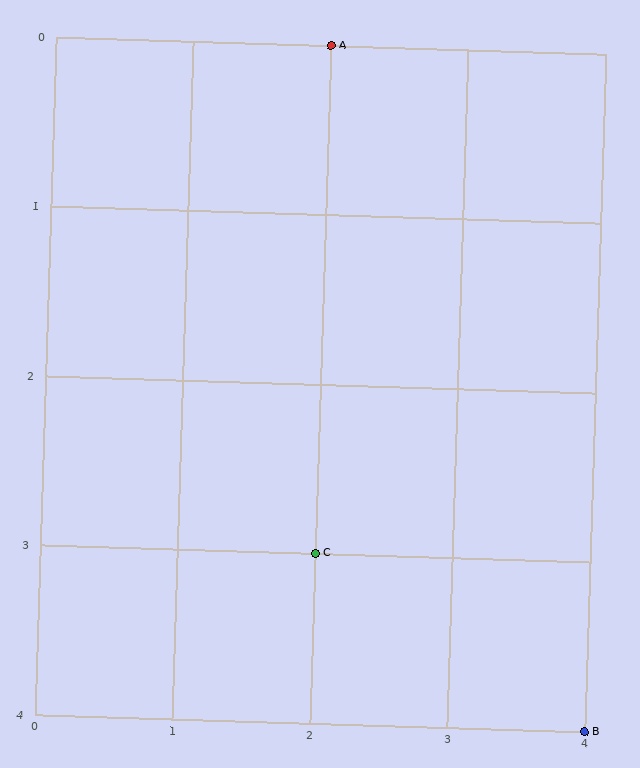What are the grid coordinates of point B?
Point B is at grid coordinates (4, 4).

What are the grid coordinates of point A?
Point A is at grid coordinates (2, 0).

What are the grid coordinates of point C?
Point C is at grid coordinates (2, 3).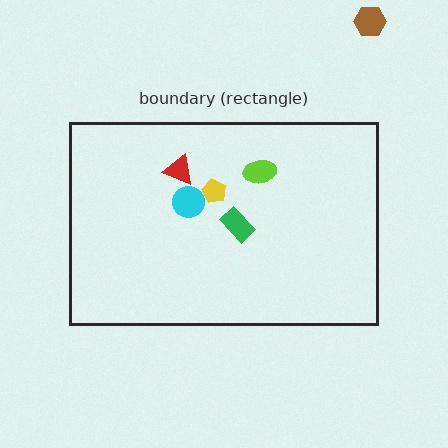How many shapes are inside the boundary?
5 inside, 1 outside.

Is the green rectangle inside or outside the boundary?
Inside.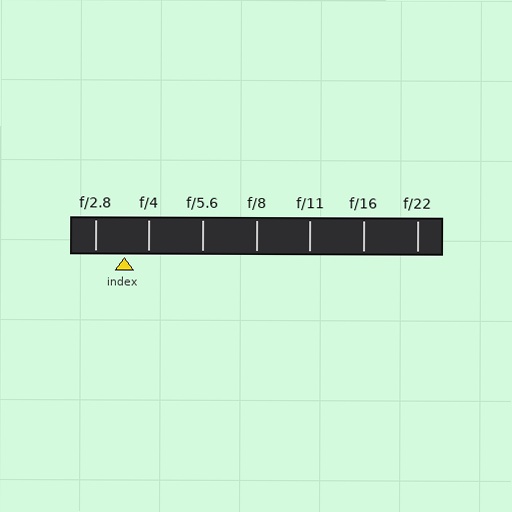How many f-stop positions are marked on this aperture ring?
There are 7 f-stop positions marked.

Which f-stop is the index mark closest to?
The index mark is closest to f/4.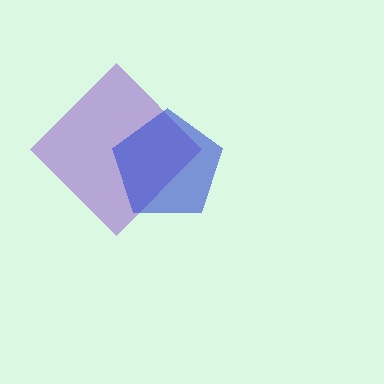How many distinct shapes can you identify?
There are 2 distinct shapes: a purple diamond, a blue pentagon.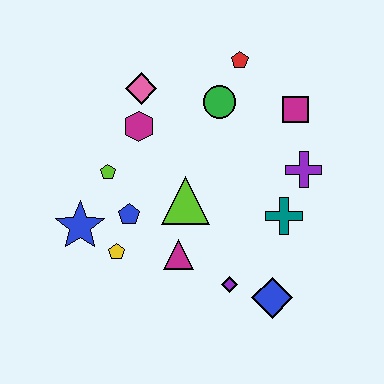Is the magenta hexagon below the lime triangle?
No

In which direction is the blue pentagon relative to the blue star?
The blue pentagon is to the right of the blue star.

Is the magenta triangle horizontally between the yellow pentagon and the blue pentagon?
No